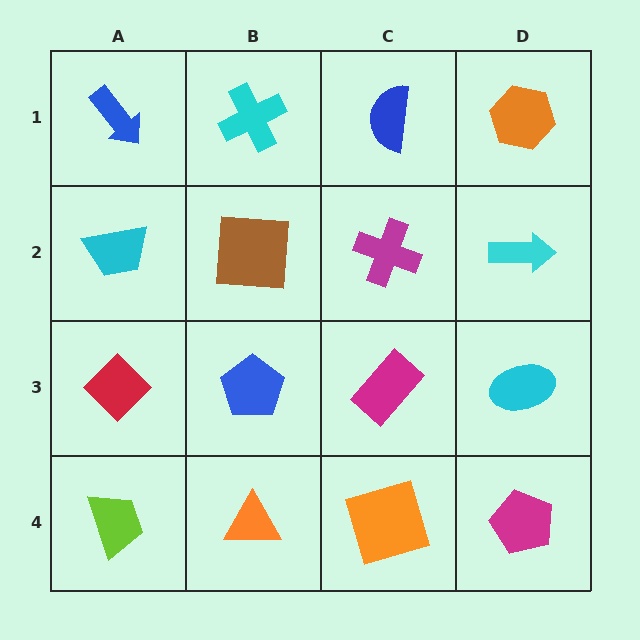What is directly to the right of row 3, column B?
A magenta rectangle.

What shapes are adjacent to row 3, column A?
A cyan trapezoid (row 2, column A), a lime trapezoid (row 4, column A), a blue pentagon (row 3, column B).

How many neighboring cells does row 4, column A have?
2.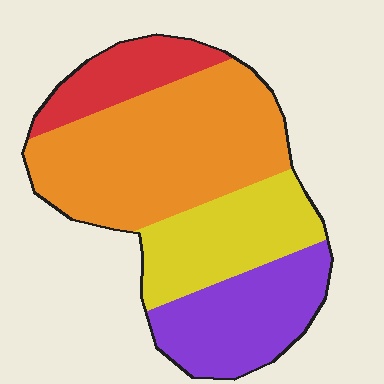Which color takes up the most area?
Orange, at roughly 45%.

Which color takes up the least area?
Red, at roughly 15%.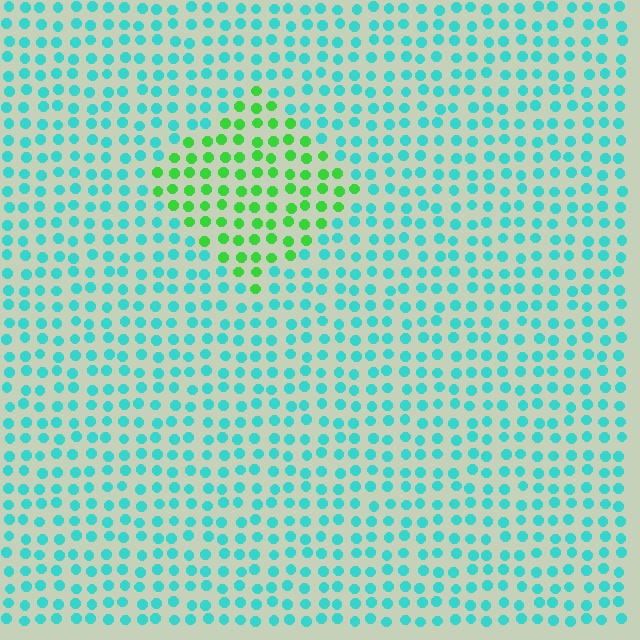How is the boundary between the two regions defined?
The boundary is defined purely by a slight shift in hue (about 56 degrees). Spacing, size, and orientation are identical on both sides.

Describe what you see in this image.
The image is filled with small cyan elements in a uniform arrangement. A diamond-shaped region is visible where the elements are tinted to a slightly different hue, forming a subtle color boundary.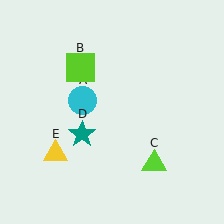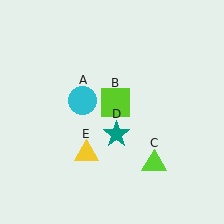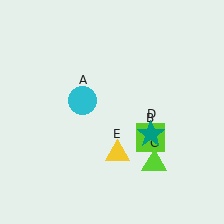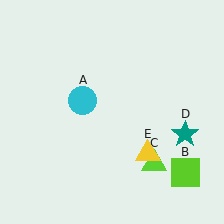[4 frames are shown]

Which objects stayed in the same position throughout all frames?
Cyan circle (object A) and lime triangle (object C) remained stationary.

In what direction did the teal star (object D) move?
The teal star (object D) moved right.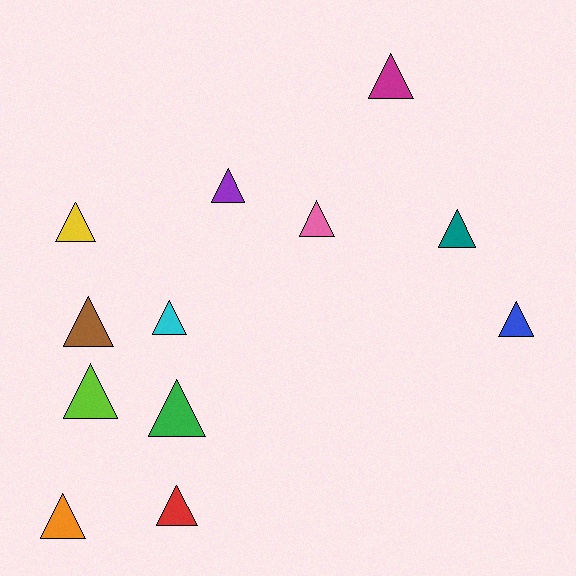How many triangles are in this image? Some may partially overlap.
There are 12 triangles.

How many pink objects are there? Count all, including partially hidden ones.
There is 1 pink object.